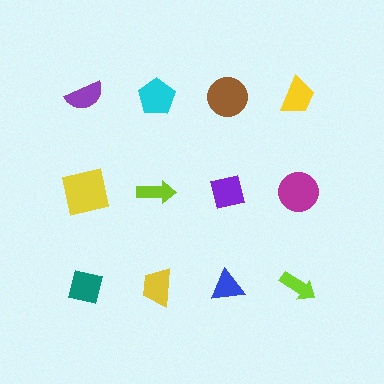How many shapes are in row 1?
4 shapes.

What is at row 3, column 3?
A blue triangle.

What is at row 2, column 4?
A magenta circle.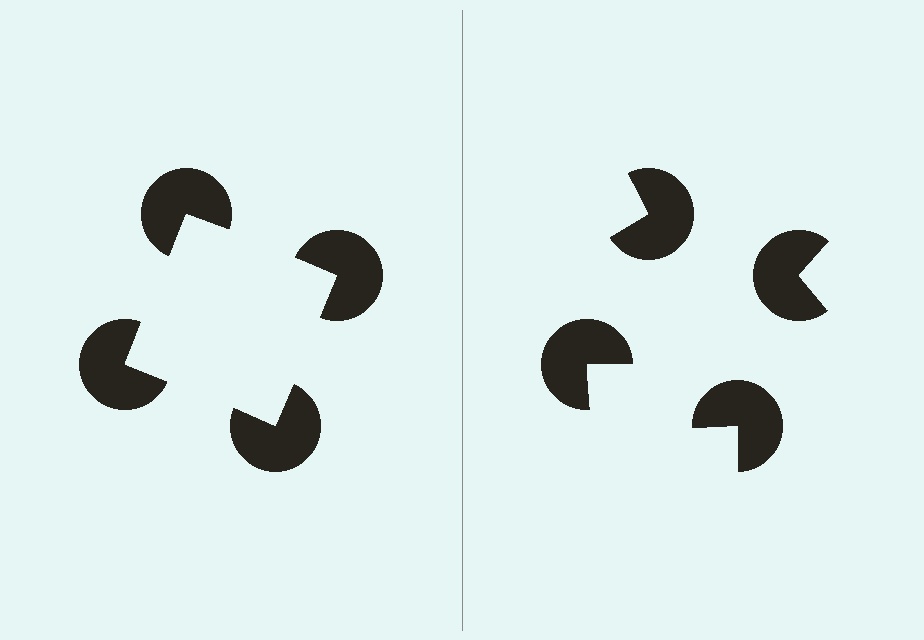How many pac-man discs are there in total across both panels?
8 — 4 on each side.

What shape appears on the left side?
An illusory square.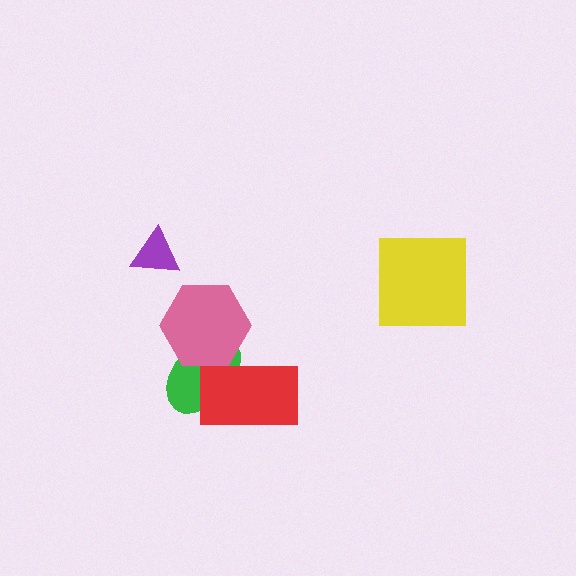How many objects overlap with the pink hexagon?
2 objects overlap with the pink hexagon.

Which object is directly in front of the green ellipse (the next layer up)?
The pink hexagon is directly in front of the green ellipse.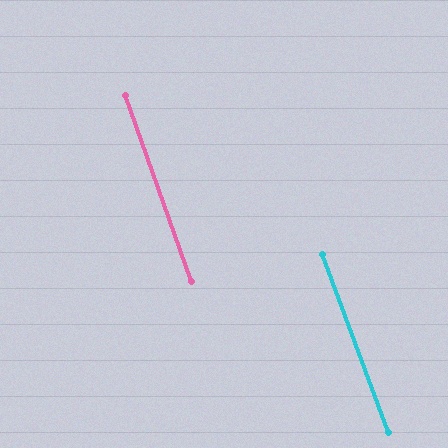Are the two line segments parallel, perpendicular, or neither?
Parallel — their directions differ by only 0.7°.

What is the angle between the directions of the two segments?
Approximately 1 degree.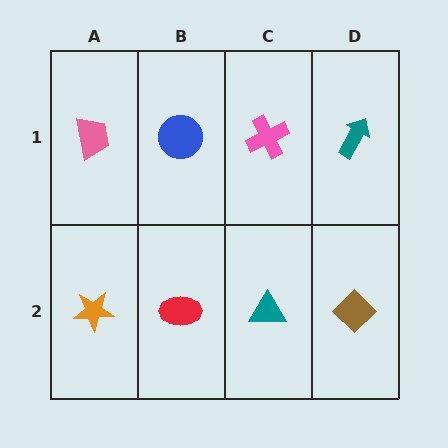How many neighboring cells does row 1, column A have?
2.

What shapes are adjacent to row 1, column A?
An orange star (row 2, column A), a blue circle (row 1, column B).